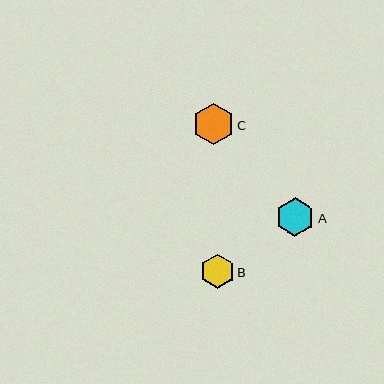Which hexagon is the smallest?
Hexagon B is the smallest with a size of approximately 34 pixels.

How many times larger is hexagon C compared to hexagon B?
Hexagon C is approximately 1.2 times the size of hexagon B.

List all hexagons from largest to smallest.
From largest to smallest: C, A, B.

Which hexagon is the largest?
Hexagon C is the largest with a size of approximately 41 pixels.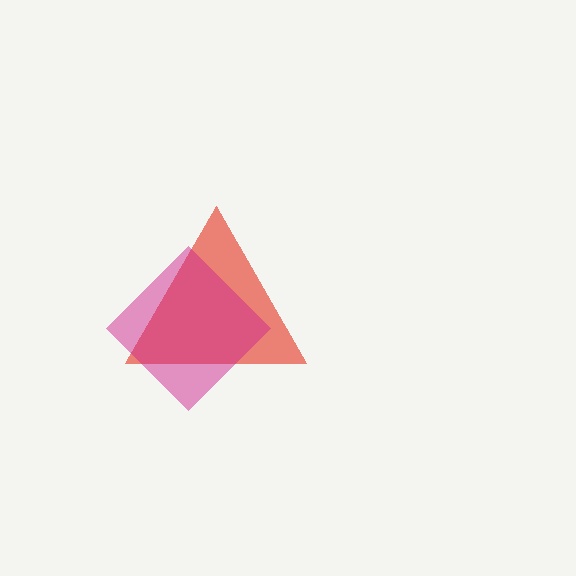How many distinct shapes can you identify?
There are 2 distinct shapes: a red triangle, a magenta diamond.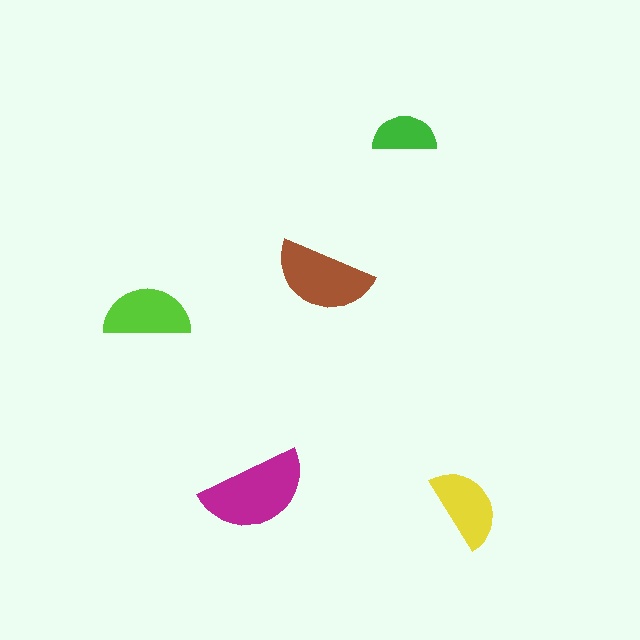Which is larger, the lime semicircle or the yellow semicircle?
The lime one.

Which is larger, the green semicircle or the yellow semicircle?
The yellow one.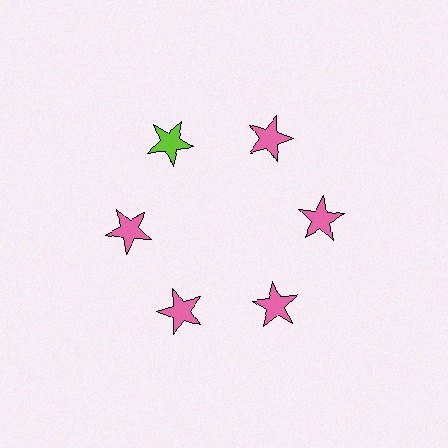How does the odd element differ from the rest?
It has a different color: lime instead of pink.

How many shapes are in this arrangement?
There are 6 shapes arranged in a ring pattern.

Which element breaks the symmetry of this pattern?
The lime star at roughly the 11 o'clock position breaks the symmetry. All other shapes are pink stars.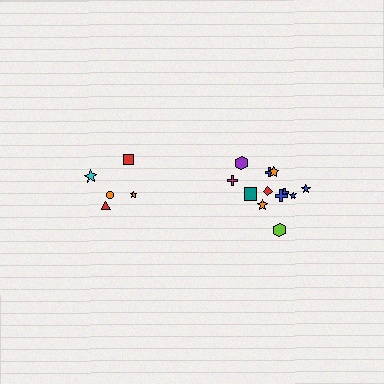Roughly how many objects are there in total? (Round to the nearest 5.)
Roughly 15 objects in total.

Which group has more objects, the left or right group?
The right group.